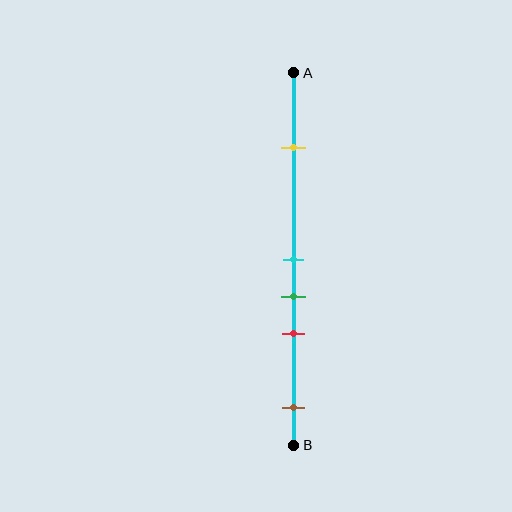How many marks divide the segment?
There are 5 marks dividing the segment.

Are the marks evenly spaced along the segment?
No, the marks are not evenly spaced.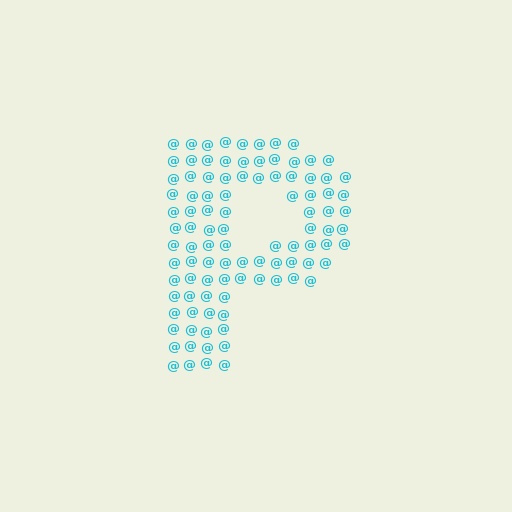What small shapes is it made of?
It is made of small at signs.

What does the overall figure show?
The overall figure shows the letter P.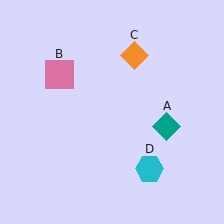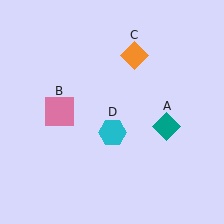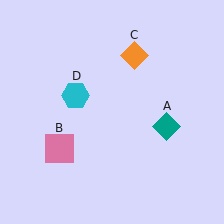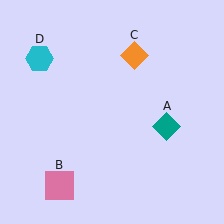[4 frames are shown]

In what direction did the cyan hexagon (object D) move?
The cyan hexagon (object D) moved up and to the left.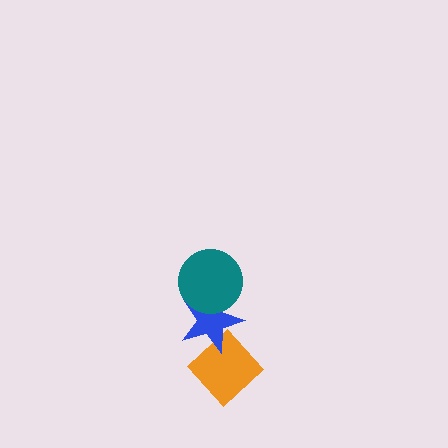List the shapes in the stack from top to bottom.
From top to bottom: the teal circle, the blue star, the orange diamond.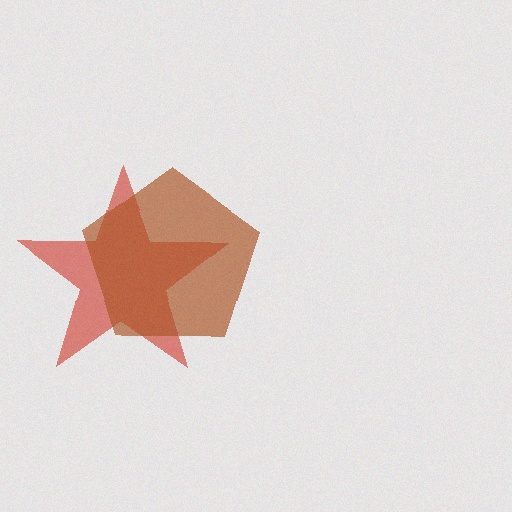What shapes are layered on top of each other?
The layered shapes are: a red star, a brown pentagon.